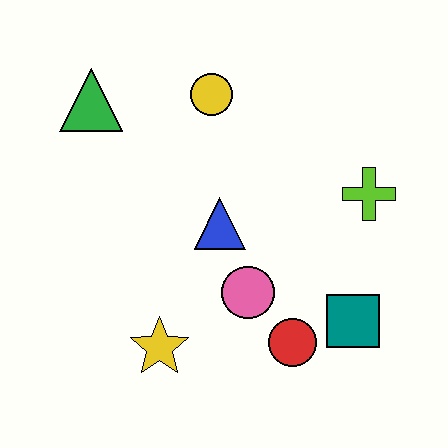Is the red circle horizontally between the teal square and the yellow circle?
Yes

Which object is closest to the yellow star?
The pink circle is closest to the yellow star.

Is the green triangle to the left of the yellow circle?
Yes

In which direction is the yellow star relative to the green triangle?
The yellow star is below the green triangle.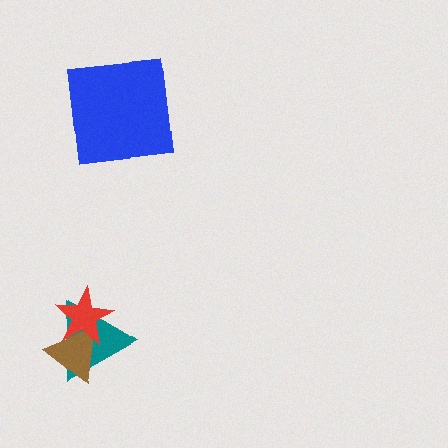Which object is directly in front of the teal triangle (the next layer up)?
The brown triangle is directly in front of the teal triangle.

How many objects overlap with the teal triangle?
2 objects overlap with the teal triangle.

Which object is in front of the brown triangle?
The red star is in front of the brown triangle.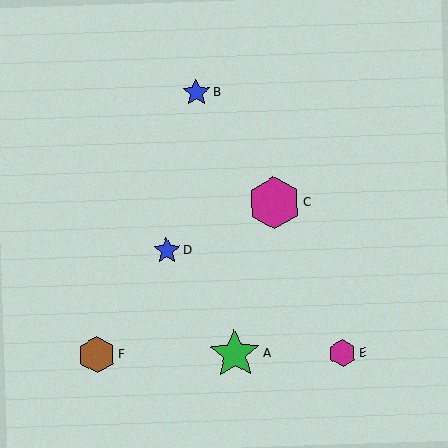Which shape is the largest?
The magenta hexagon (labeled C) is the largest.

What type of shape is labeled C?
Shape C is a magenta hexagon.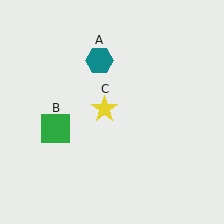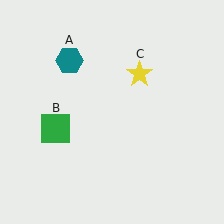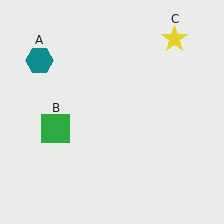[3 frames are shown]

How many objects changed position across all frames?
2 objects changed position: teal hexagon (object A), yellow star (object C).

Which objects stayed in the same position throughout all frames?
Green square (object B) remained stationary.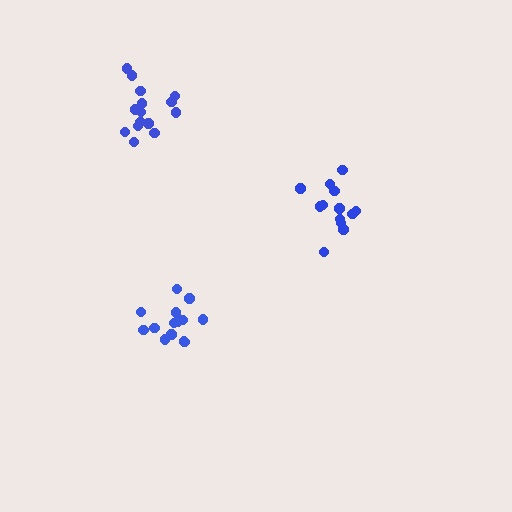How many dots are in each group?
Group 1: 14 dots, Group 2: 13 dots, Group 3: 15 dots (42 total).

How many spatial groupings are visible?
There are 3 spatial groupings.